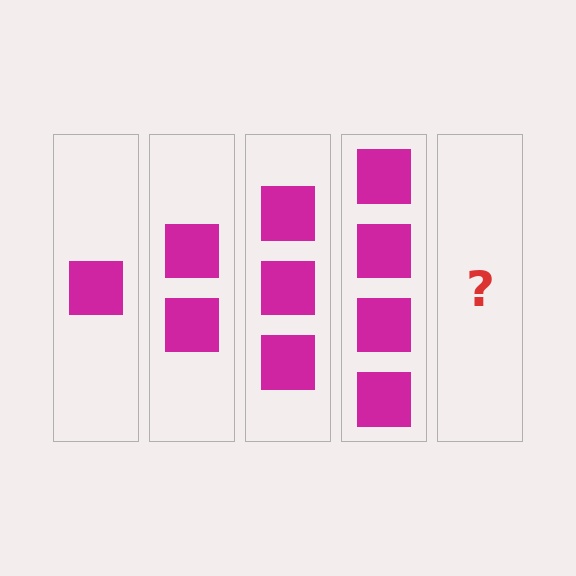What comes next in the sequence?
The next element should be 5 squares.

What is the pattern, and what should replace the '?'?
The pattern is that each step adds one more square. The '?' should be 5 squares.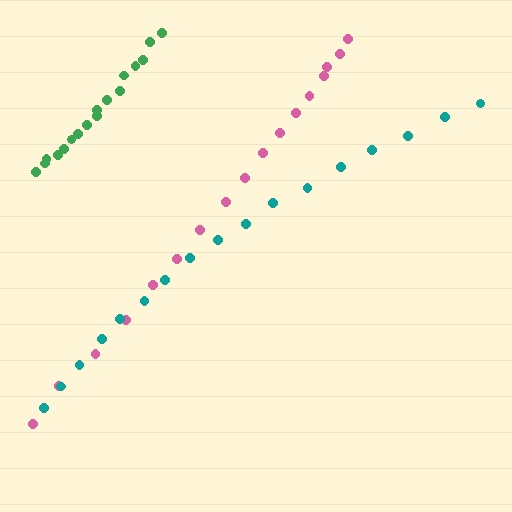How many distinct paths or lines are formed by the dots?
There are 3 distinct paths.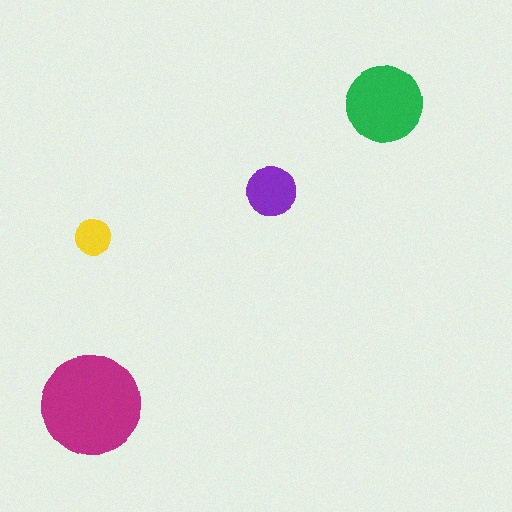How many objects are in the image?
There are 4 objects in the image.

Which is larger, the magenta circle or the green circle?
The magenta one.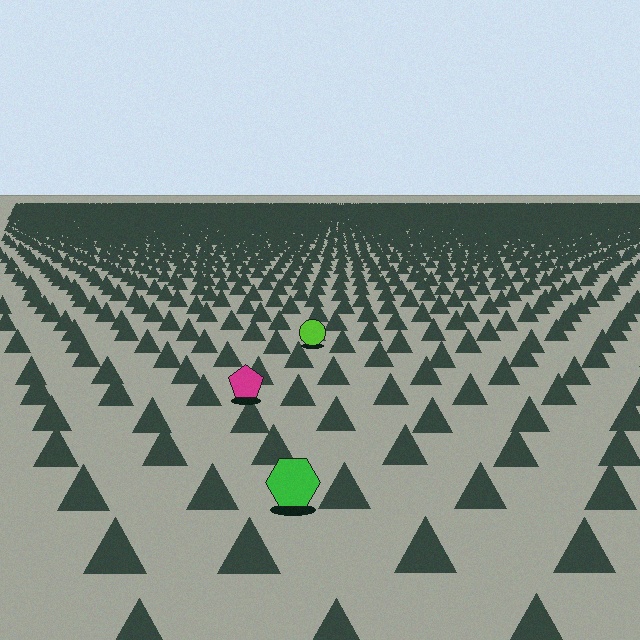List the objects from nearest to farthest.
From nearest to farthest: the green hexagon, the magenta pentagon, the lime circle.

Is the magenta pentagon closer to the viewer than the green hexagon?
No. The green hexagon is closer — you can tell from the texture gradient: the ground texture is coarser near it.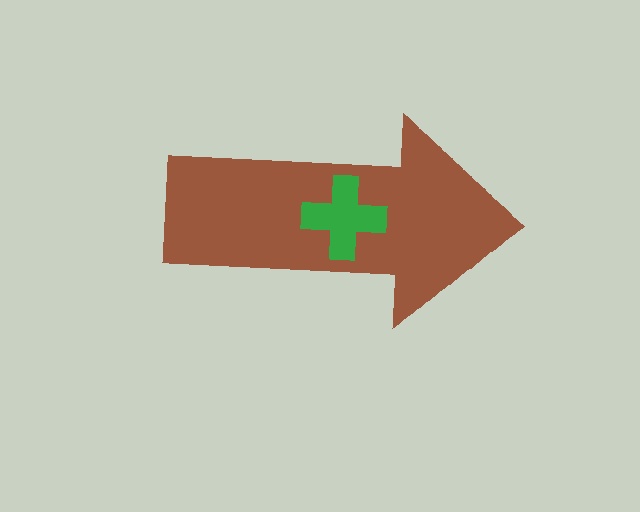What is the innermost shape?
The green cross.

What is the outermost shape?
The brown arrow.